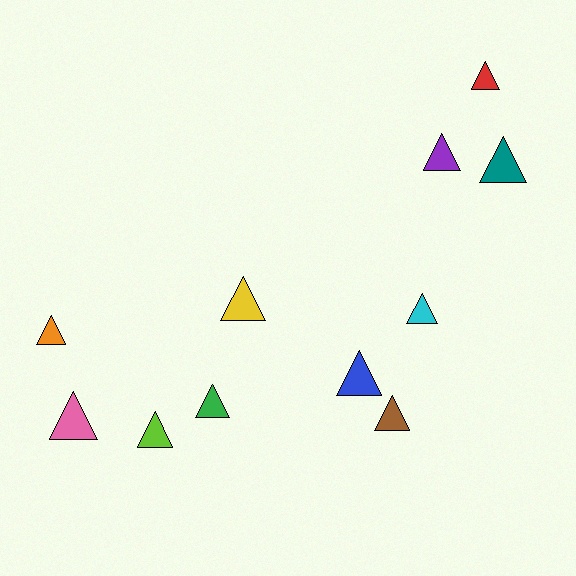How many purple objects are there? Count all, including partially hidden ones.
There is 1 purple object.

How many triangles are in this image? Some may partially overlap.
There are 11 triangles.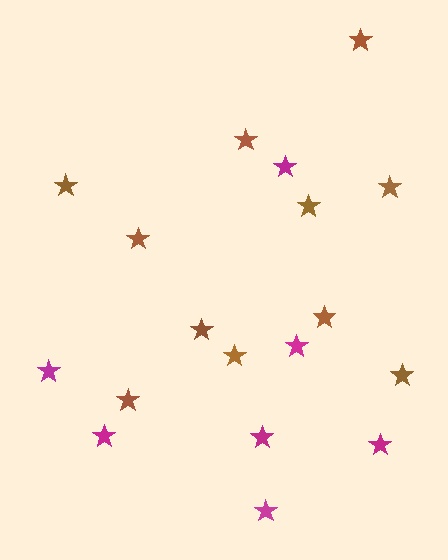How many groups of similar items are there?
There are 2 groups: one group of brown stars (11) and one group of magenta stars (7).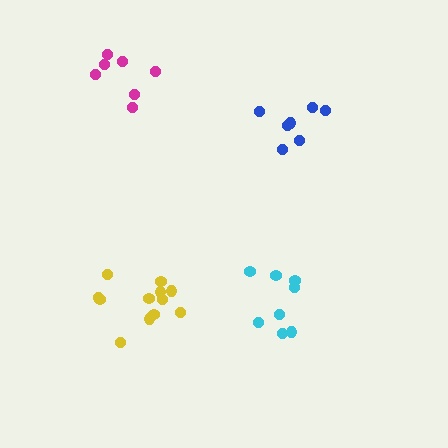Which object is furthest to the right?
The blue cluster is rightmost.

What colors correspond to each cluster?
The clusters are colored: cyan, blue, magenta, yellow.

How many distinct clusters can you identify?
There are 4 distinct clusters.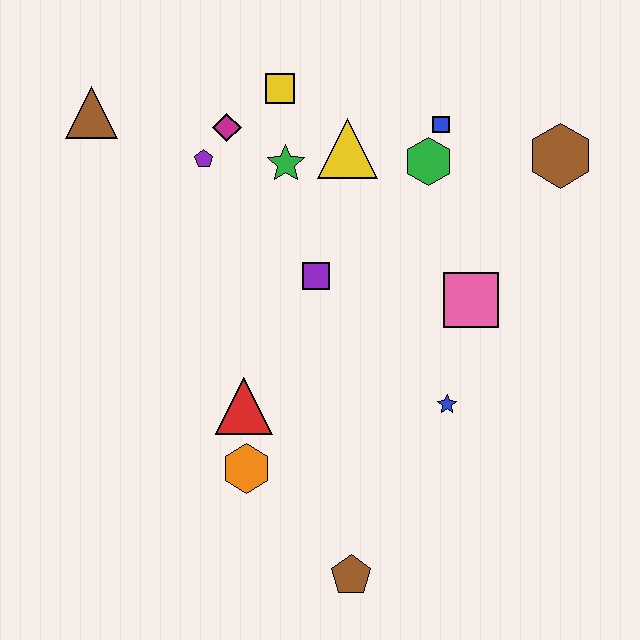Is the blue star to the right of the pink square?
No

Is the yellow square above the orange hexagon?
Yes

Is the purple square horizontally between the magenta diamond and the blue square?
Yes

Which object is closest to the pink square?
The blue star is closest to the pink square.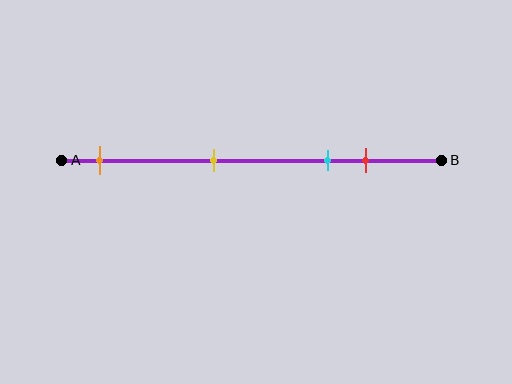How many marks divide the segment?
There are 4 marks dividing the segment.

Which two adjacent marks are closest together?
The cyan and red marks are the closest adjacent pair.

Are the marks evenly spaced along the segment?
No, the marks are not evenly spaced.